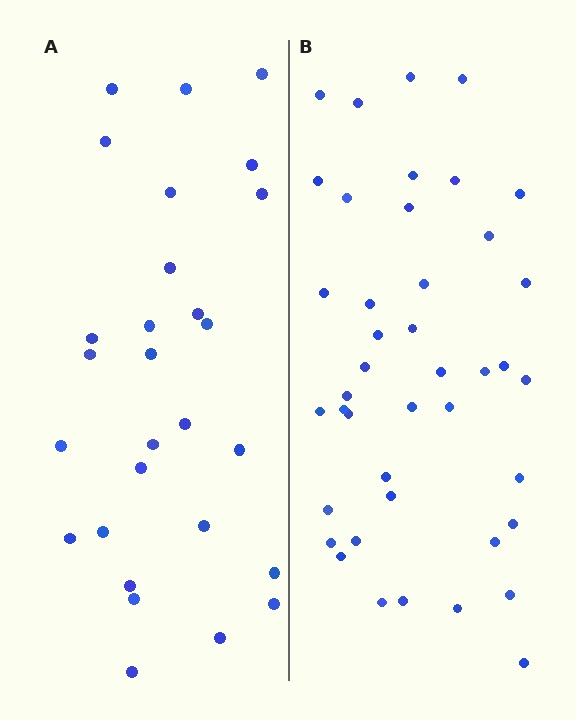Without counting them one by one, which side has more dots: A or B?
Region B (the right region) has more dots.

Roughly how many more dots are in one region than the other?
Region B has approximately 15 more dots than region A.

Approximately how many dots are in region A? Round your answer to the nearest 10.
About 30 dots. (The exact count is 28, which rounds to 30.)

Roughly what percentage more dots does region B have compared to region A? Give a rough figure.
About 50% more.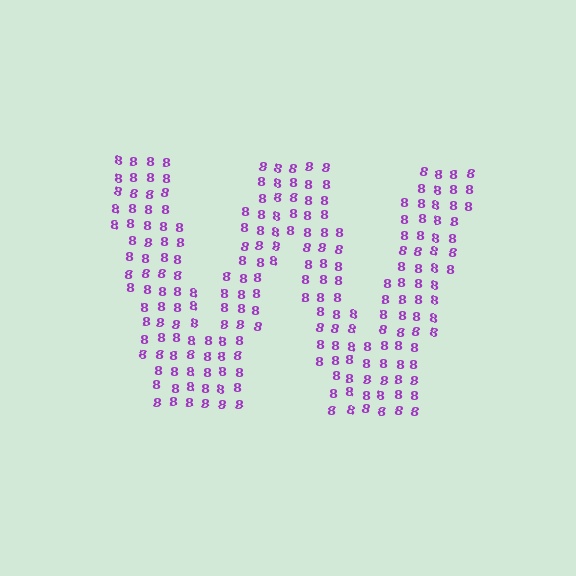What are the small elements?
The small elements are digit 8's.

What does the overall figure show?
The overall figure shows the letter W.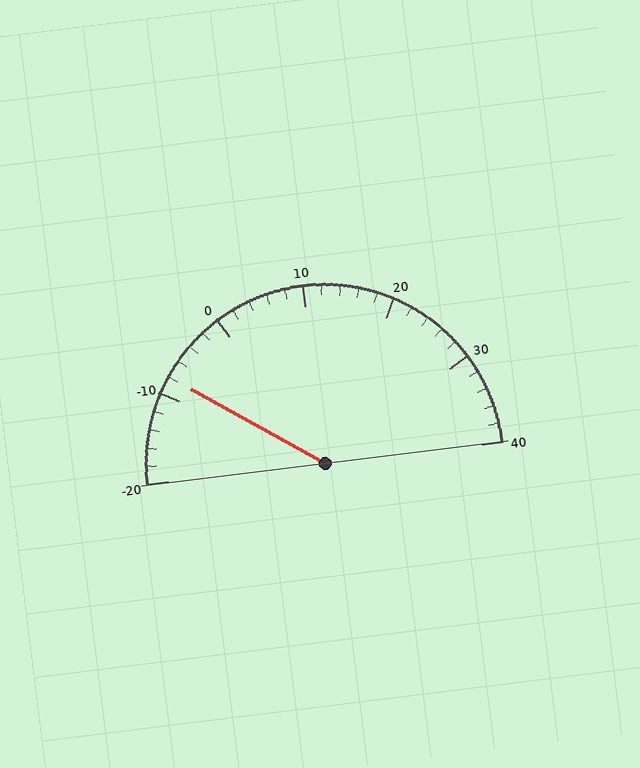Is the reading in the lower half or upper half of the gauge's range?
The reading is in the lower half of the range (-20 to 40).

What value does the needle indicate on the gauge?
The needle indicates approximately -8.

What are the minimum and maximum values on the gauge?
The gauge ranges from -20 to 40.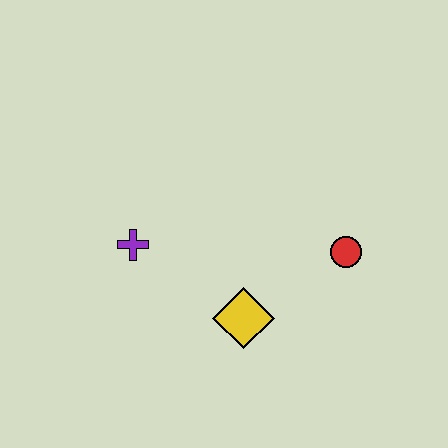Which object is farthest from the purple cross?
The red circle is farthest from the purple cross.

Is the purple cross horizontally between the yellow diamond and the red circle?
No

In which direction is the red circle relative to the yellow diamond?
The red circle is to the right of the yellow diamond.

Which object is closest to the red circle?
The yellow diamond is closest to the red circle.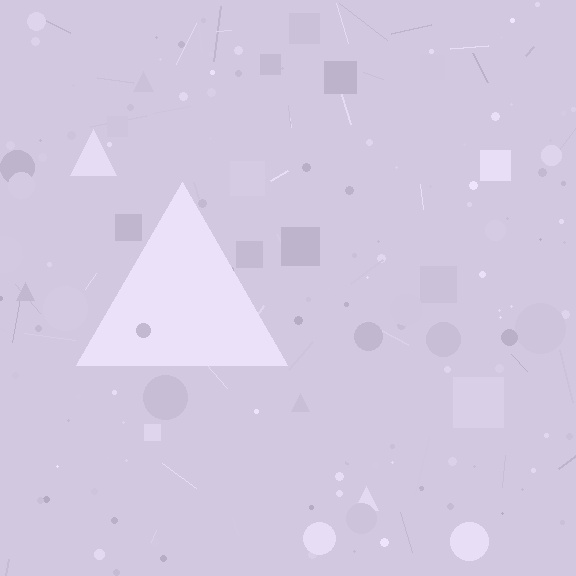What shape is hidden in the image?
A triangle is hidden in the image.